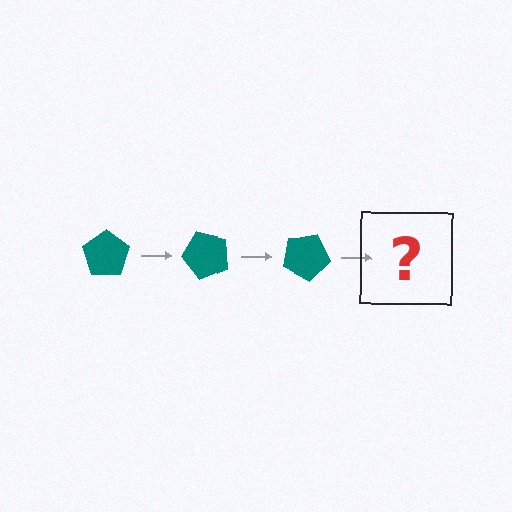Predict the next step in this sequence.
The next step is a teal pentagon rotated 150 degrees.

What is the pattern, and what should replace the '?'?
The pattern is that the pentagon rotates 50 degrees each step. The '?' should be a teal pentagon rotated 150 degrees.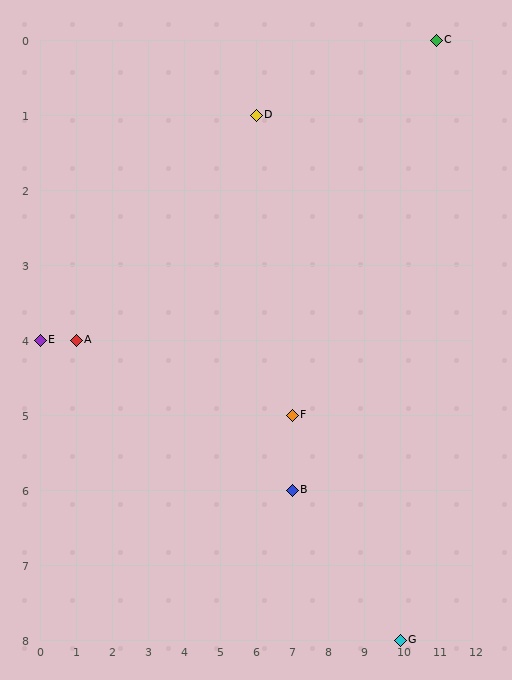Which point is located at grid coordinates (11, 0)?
Point C is at (11, 0).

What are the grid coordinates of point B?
Point B is at grid coordinates (7, 6).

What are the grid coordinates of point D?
Point D is at grid coordinates (6, 1).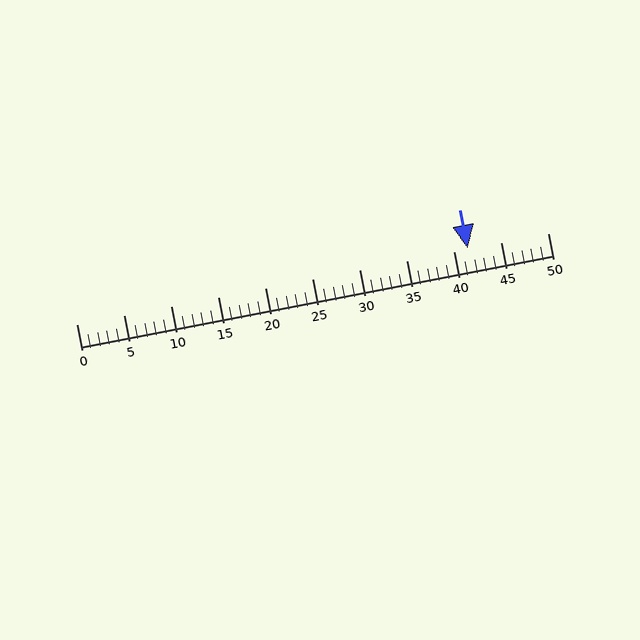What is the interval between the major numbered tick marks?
The major tick marks are spaced 5 units apart.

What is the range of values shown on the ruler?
The ruler shows values from 0 to 50.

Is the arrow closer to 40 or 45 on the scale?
The arrow is closer to 40.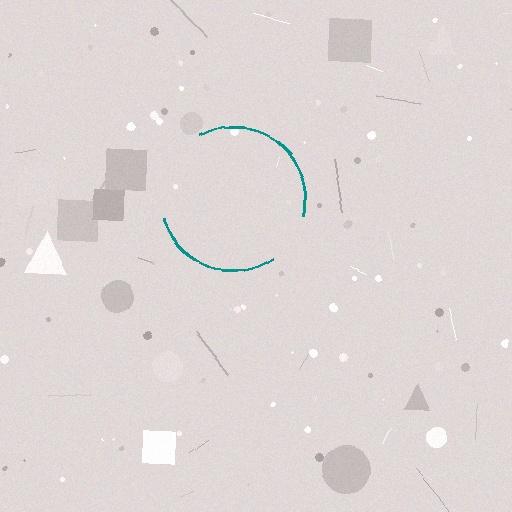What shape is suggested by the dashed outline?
The dashed outline suggests a circle.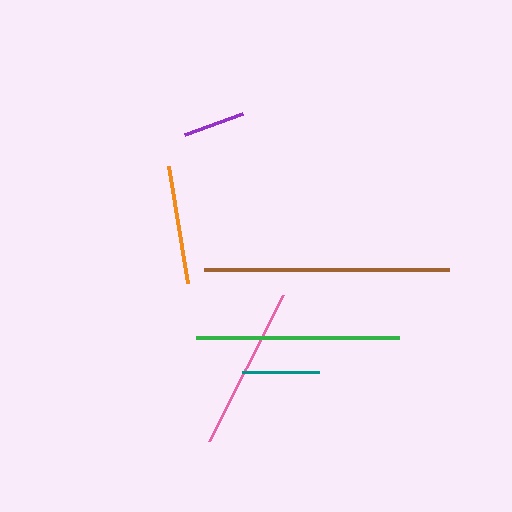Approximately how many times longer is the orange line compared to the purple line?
The orange line is approximately 1.9 times the length of the purple line.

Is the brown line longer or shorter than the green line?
The brown line is longer than the green line.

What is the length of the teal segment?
The teal segment is approximately 78 pixels long.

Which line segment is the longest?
The brown line is the longest at approximately 245 pixels.